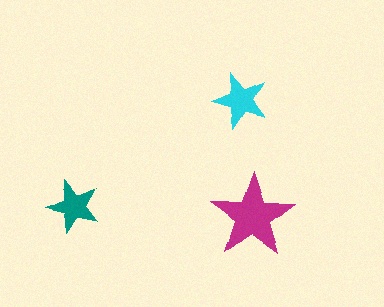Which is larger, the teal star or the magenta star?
The magenta one.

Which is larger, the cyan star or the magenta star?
The magenta one.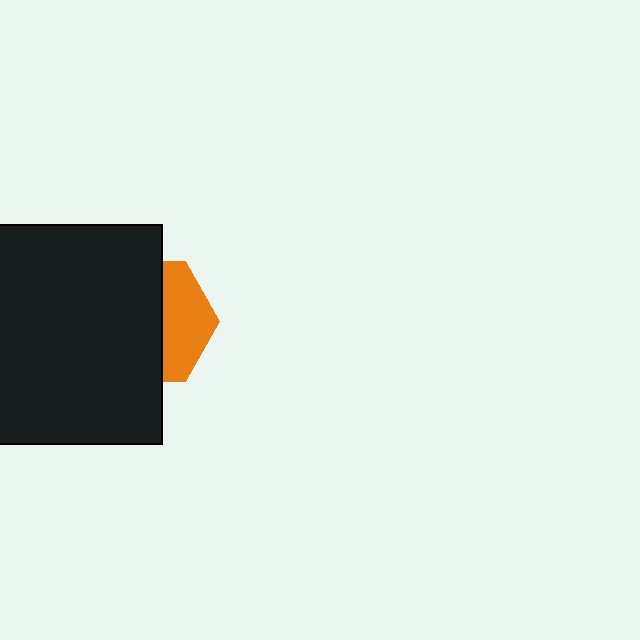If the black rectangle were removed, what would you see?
You would see the complete orange hexagon.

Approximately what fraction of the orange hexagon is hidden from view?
Roughly 62% of the orange hexagon is hidden behind the black rectangle.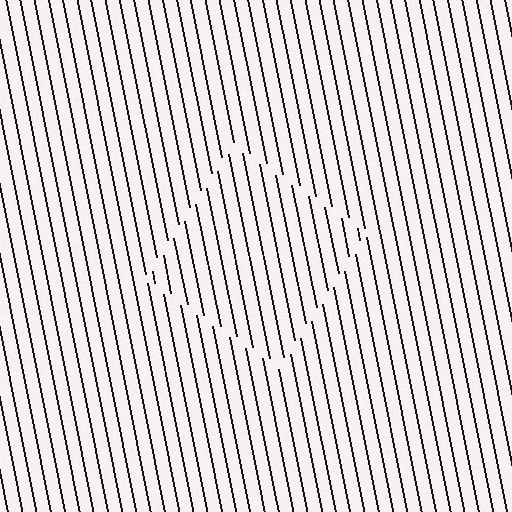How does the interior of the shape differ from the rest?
The interior of the shape contains the same grating, shifted by half a period — the contour is defined by the phase discontinuity where line-ends from the inner and outer gratings abut.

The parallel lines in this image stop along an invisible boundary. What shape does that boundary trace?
An illusory square. The interior of the shape contains the same grating, shifted by half a period — the contour is defined by the phase discontinuity where line-ends from the inner and outer gratings abut.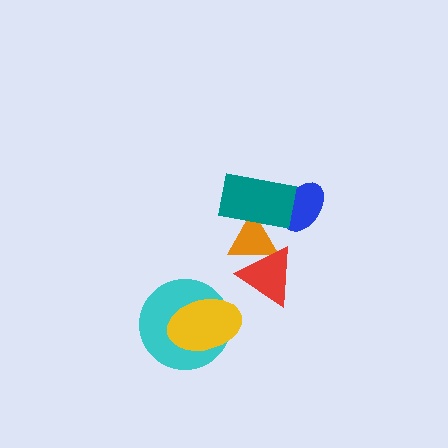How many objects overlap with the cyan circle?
1 object overlaps with the cyan circle.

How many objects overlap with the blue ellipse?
1 object overlaps with the blue ellipse.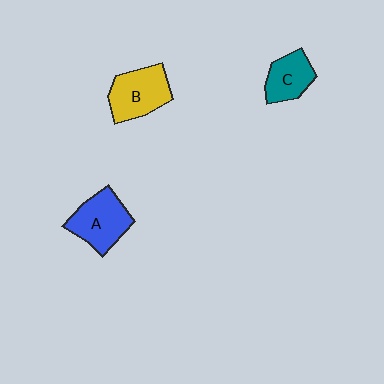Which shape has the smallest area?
Shape C (teal).